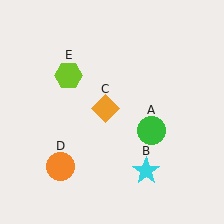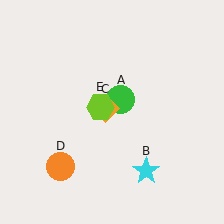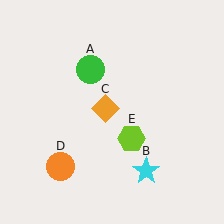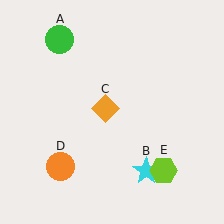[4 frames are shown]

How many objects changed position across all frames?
2 objects changed position: green circle (object A), lime hexagon (object E).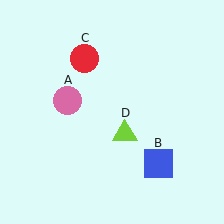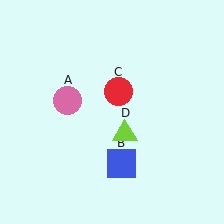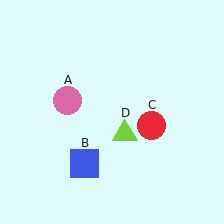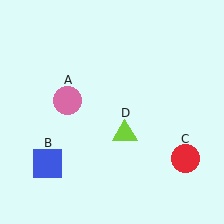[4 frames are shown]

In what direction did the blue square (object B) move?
The blue square (object B) moved left.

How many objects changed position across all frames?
2 objects changed position: blue square (object B), red circle (object C).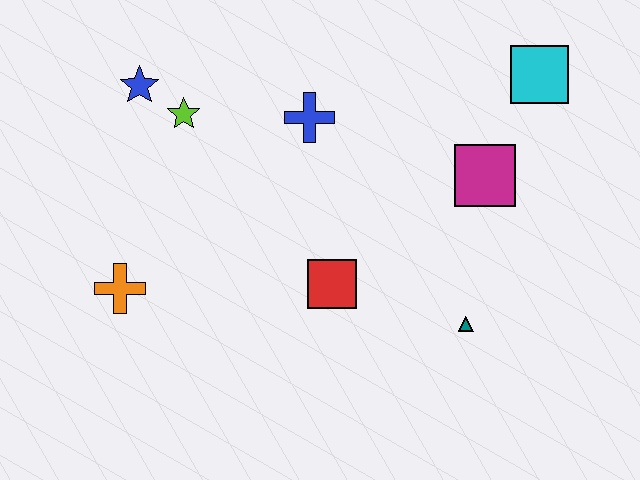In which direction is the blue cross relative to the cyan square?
The blue cross is to the left of the cyan square.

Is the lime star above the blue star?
No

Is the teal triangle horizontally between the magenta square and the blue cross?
Yes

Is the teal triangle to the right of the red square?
Yes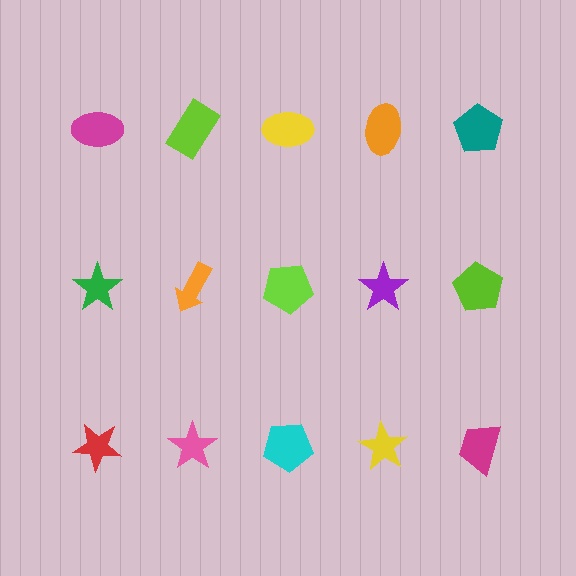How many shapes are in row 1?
5 shapes.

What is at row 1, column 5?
A teal pentagon.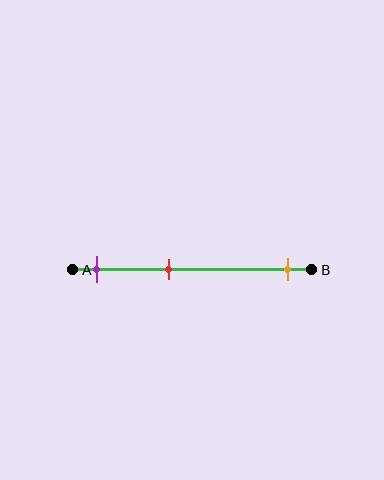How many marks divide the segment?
There are 3 marks dividing the segment.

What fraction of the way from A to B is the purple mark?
The purple mark is approximately 10% (0.1) of the way from A to B.